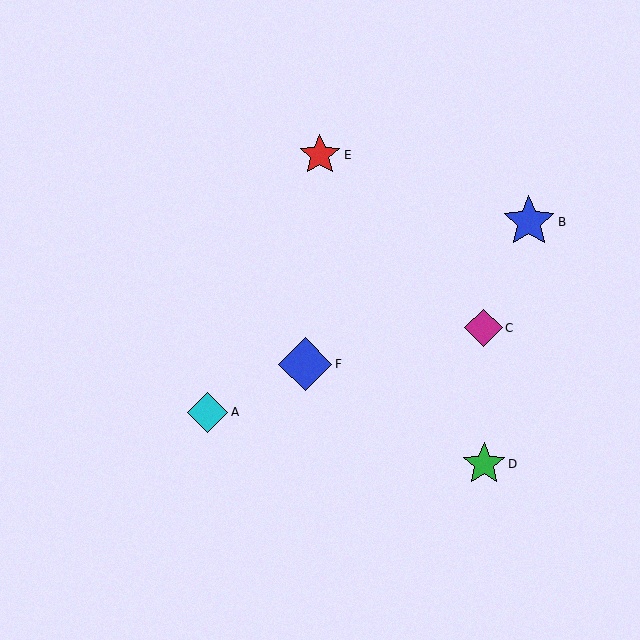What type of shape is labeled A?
Shape A is a cyan diamond.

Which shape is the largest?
The blue diamond (labeled F) is the largest.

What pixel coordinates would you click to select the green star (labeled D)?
Click at (484, 464) to select the green star D.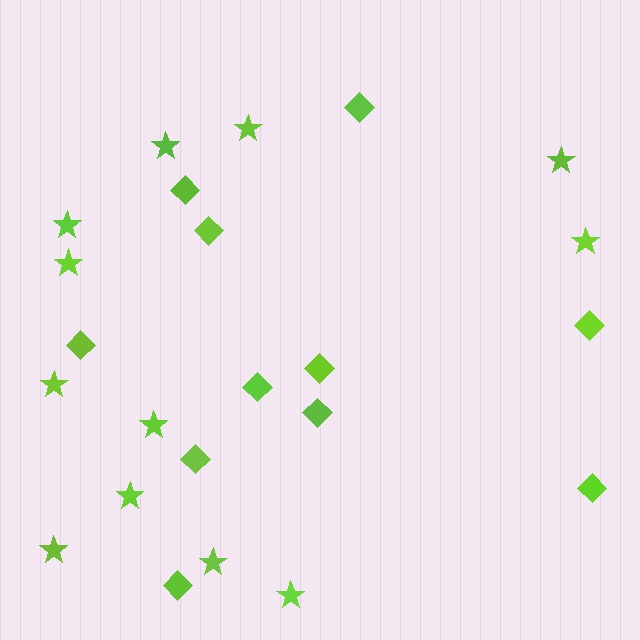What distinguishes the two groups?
There are 2 groups: one group of diamonds (11) and one group of stars (12).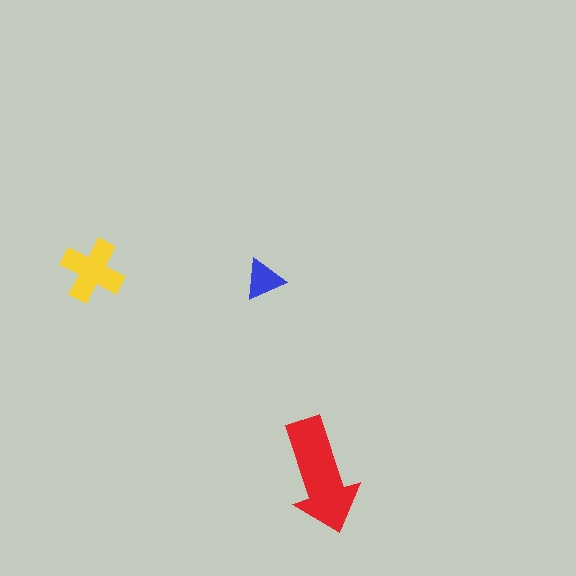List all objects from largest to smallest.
The red arrow, the yellow cross, the blue triangle.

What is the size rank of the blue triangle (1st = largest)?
3rd.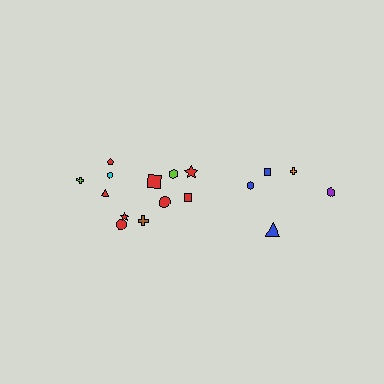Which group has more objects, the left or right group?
The left group.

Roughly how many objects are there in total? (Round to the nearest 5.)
Roughly 15 objects in total.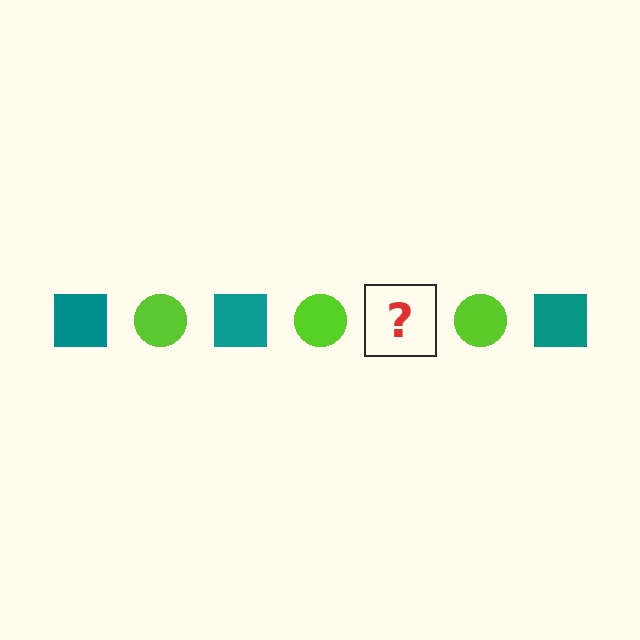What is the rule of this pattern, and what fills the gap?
The rule is that the pattern alternates between teal square and lime circle. The gap should be filled with a teal square.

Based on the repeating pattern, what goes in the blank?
The blank should be a teal square.